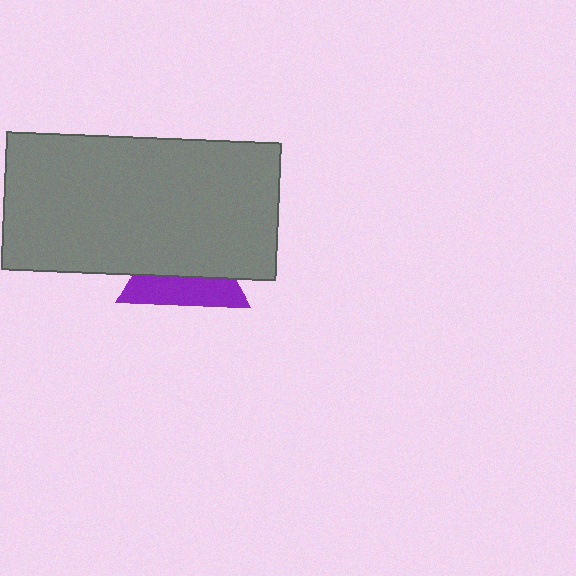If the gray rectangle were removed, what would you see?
You would see the complete purple triangle.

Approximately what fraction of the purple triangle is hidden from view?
Roughly 58% of the purple triangle is hidden behind the gray rectangle.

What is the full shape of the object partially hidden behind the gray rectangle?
The partially hidden object is a purple triangle.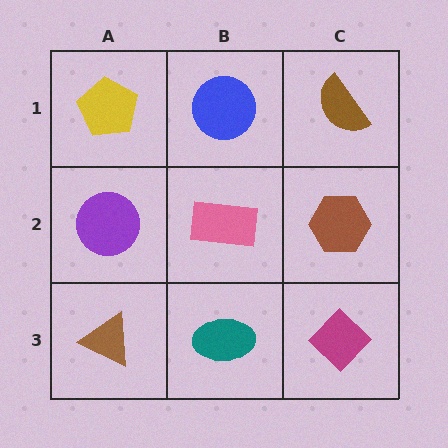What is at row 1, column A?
A yellow pentagon.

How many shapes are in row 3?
3 shapes.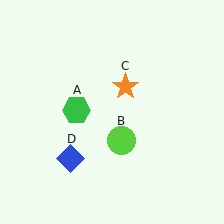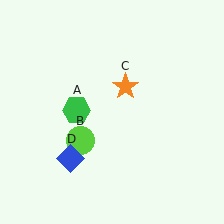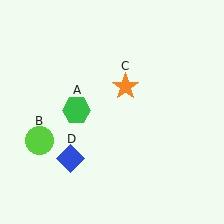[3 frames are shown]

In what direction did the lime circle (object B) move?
The lime circle (object B) moved left.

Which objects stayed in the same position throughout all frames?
Green hexagon (object A) and orange star (object C) and blue diamond (object D) remained stationary.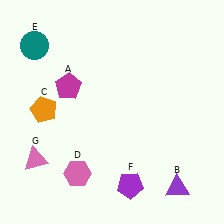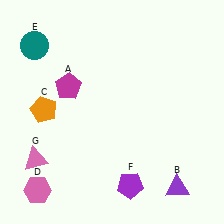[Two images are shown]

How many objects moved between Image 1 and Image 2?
1 object moved between the two images.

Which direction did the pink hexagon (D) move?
The pink hexagon (D) moved left.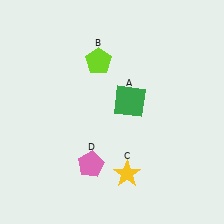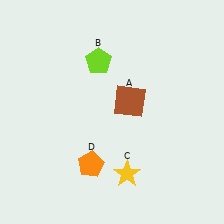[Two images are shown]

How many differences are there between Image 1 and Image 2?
There are 2 differences between the two images.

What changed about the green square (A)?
In Image 1, A is green. In Image 2, it changed to brown.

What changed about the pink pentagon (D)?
In Image 1, D is pink. In Image 2, it changed to orange.